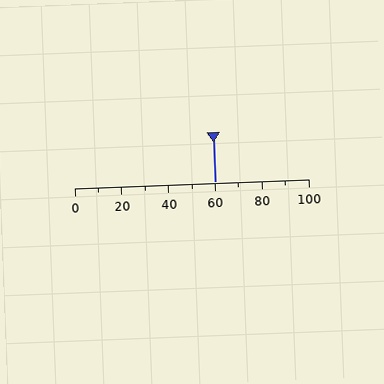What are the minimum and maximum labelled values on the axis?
The axis runs from 0 to 100.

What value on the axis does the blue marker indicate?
The marker indicates approximately 60.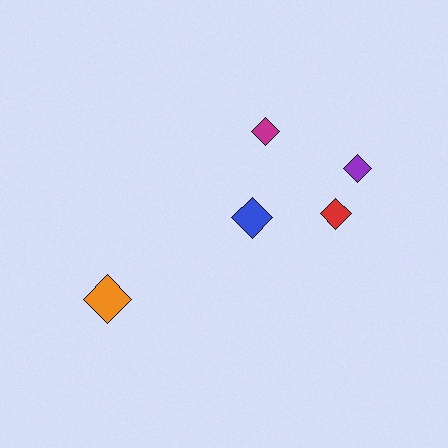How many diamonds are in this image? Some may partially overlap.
There are 5 diamonds.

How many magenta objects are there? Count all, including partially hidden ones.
There is 1 magenta object.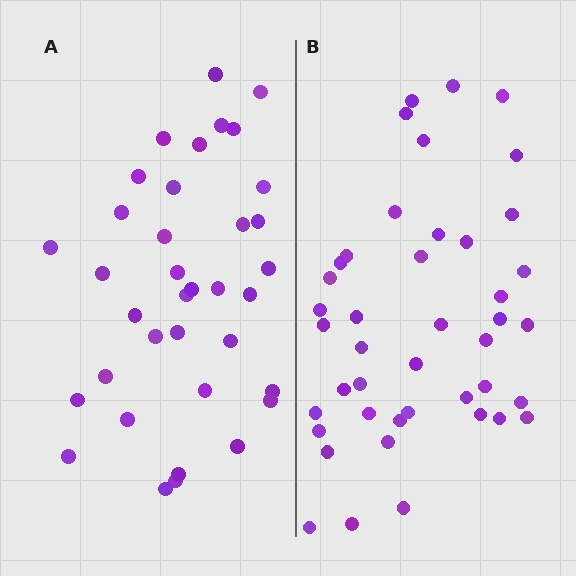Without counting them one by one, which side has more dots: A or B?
Region B (the right region) has more dots.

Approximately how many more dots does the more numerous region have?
Region B has roughly 8 or so more dots than region A.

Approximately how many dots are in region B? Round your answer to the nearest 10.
About 40 dots. (The exact count is 43, which rounds to 40.)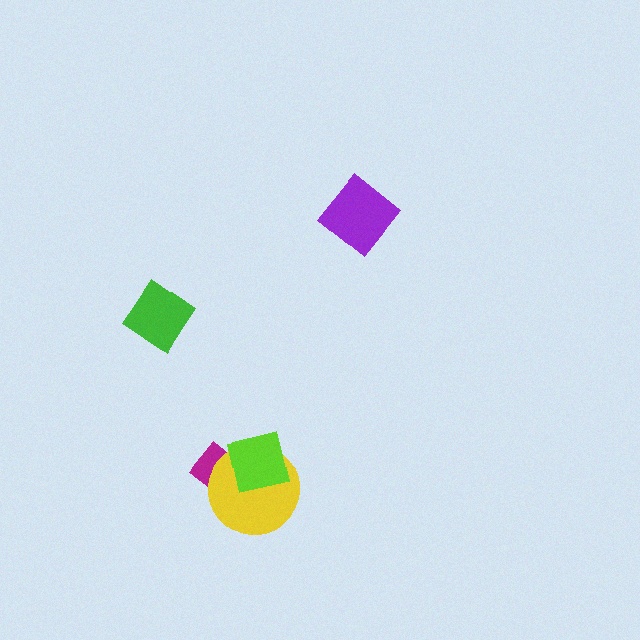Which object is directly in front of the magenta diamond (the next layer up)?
The yellow circle is directly in front of the magenta diamond.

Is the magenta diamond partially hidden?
Yes, it is partially covered by another shape.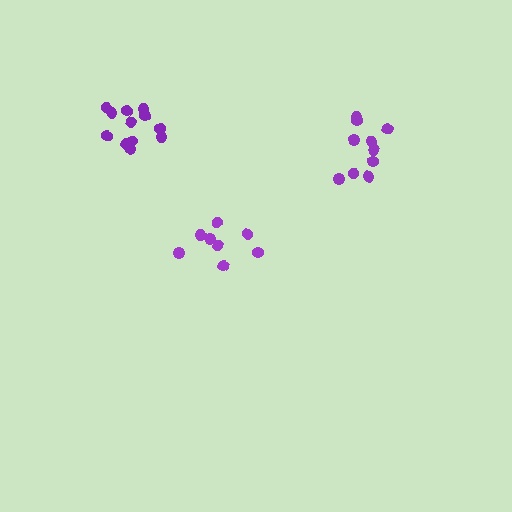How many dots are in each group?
Group 1: 10 dots, Group 2: 12 dots, Group 3: 8 dots (30 total).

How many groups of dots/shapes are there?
There are 3 groups.